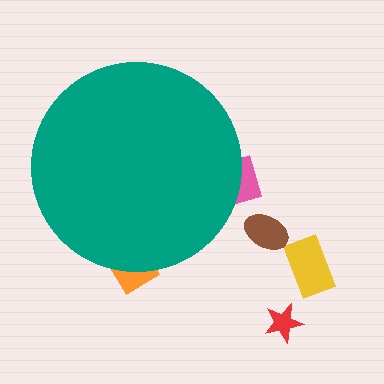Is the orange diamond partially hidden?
Yes, the orange diamond is partially hidden behind the teal circle.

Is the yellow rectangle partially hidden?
No, the yellow rectangle is fully visible.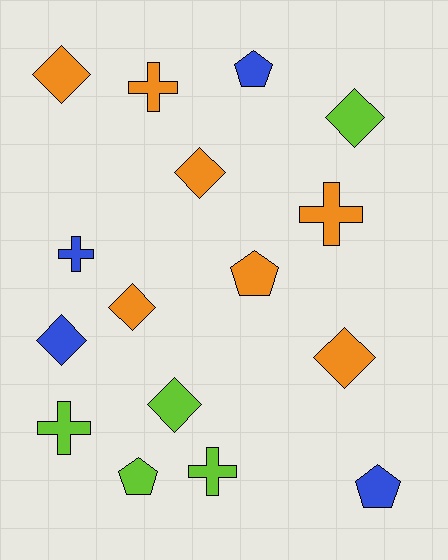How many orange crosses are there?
There are 2 orange crosses.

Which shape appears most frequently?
Diamond, with 7 objects.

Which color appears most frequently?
Orange, with 7 objects.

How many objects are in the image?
There are 16 objects.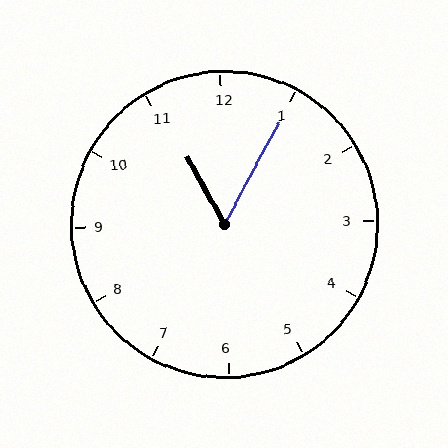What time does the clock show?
11:05.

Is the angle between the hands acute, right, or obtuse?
It is acute.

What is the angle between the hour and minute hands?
Approximately 58 degrees.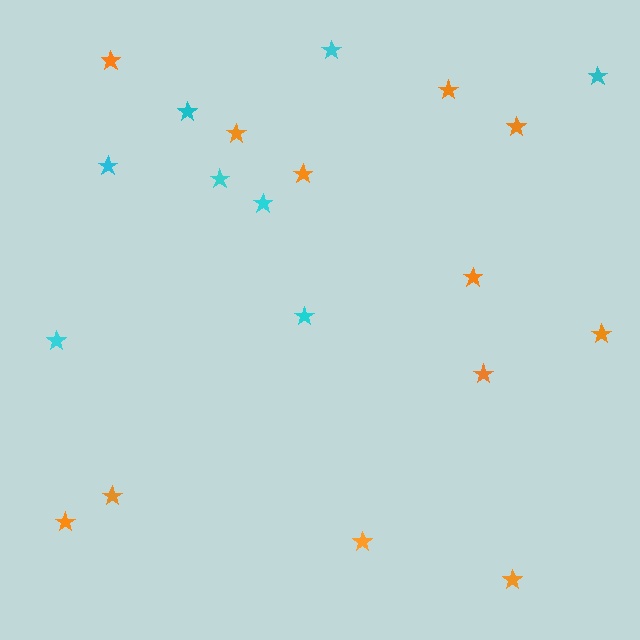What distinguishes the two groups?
There are 2 groups: one group of cyan stars (8) and one group of orange stars (12).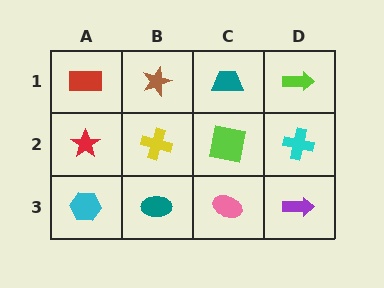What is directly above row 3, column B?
A yellow cross.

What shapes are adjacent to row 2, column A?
A red rectangle (row 1, column A), a cyan hexagon (row 3, column A), a yellow cross (row 2, column B).